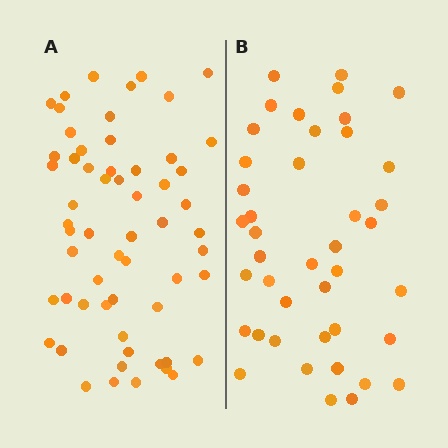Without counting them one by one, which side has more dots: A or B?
Region A (the left region) has more dots.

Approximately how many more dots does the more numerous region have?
Region A has approximately 15 more dots than region B.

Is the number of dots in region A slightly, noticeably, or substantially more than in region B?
Region A has noticeably more, but not dramatically so. The ratio is roughly 1.4 to 1.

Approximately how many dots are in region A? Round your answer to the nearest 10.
About 60 dots. (The exact count is 59, which rounds to 60.)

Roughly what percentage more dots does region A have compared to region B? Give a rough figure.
About 40% more.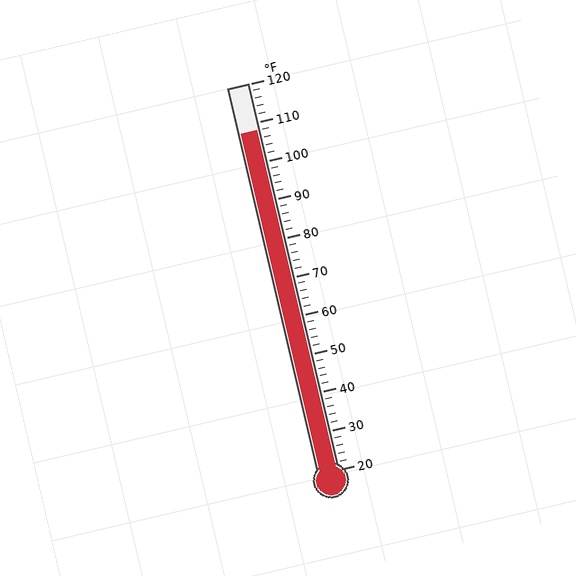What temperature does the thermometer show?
The thermometer shows approximately 108°F.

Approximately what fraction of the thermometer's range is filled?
The thermometer is filled to approximately 90% of its range.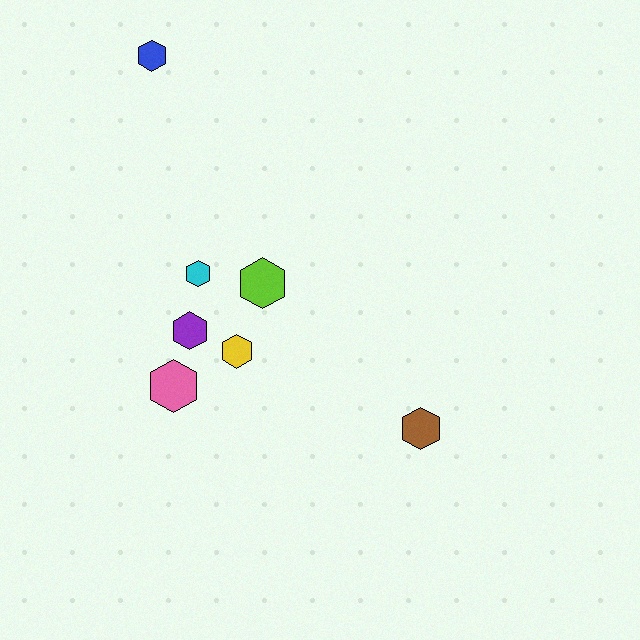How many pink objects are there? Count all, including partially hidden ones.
There is 1 pink object.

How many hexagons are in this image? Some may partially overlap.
There are 7 hexagons.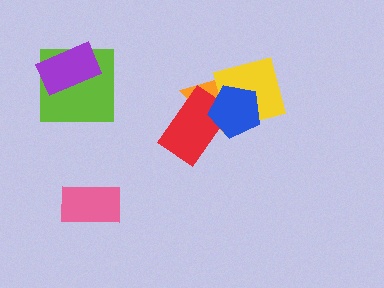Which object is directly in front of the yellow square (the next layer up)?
The red rectangle is directly in front of the yellow square.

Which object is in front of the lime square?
The purple rectangle is in front of the lime square.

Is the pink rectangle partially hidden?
No, no other shape covers it.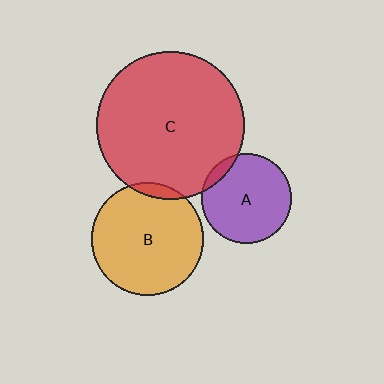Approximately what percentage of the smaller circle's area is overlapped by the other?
Approximately 10%.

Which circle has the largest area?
Circle C (red).